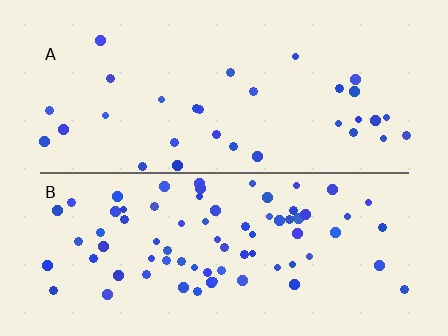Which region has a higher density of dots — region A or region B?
B (the bottom).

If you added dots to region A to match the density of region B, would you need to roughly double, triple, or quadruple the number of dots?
Approximately double.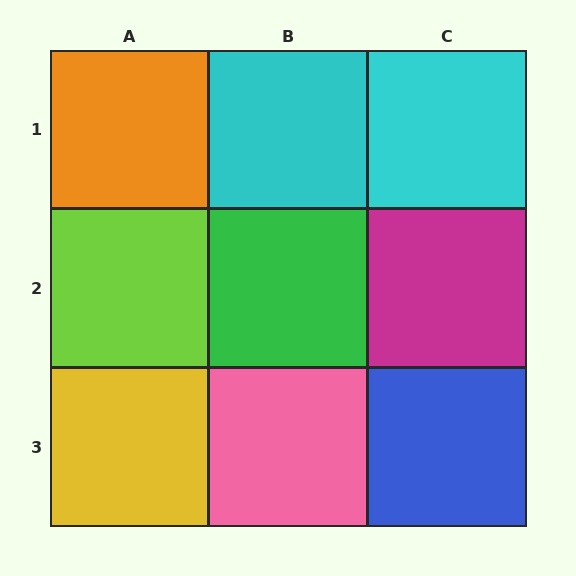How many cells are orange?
1 cell is orange.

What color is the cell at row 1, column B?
Cyan.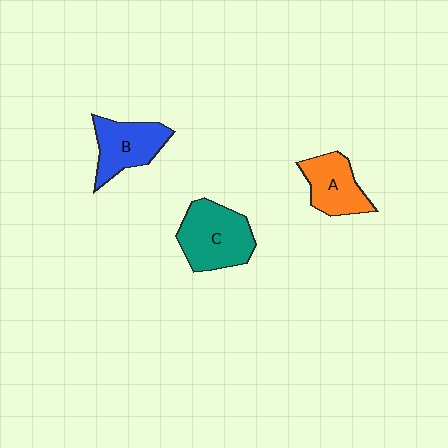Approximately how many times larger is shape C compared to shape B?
Approximately 1.3 times.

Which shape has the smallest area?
Shape A (orange).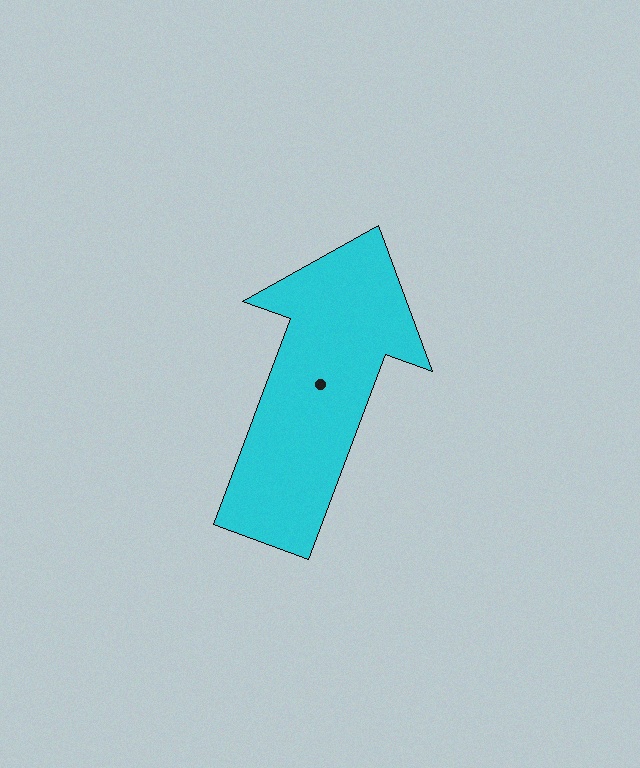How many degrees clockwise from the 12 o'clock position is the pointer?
Approximately 20 degrees.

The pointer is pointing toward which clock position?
Roughly 1 o'clock.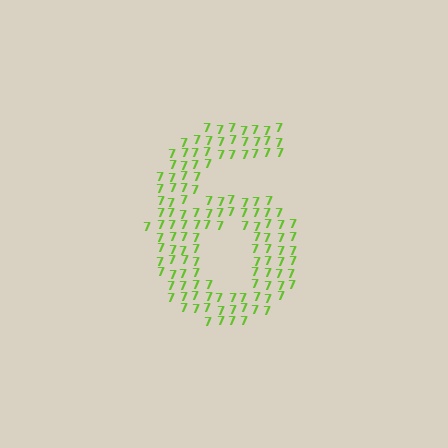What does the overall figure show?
The overall figure shows the digit 6.